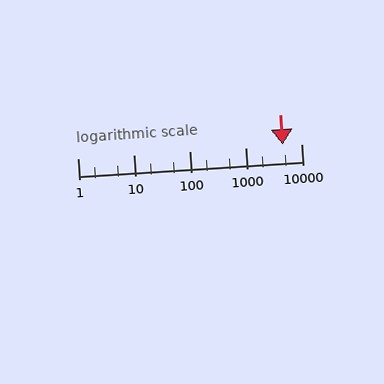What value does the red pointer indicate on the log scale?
The pointer indicates approximately 4600.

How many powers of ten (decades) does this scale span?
The scale spans 4 decades, from 1 to 10000.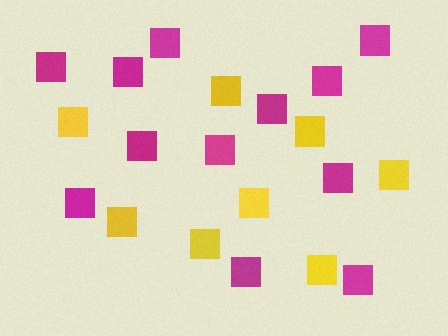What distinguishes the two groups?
There are 2 groups: one group of yellow squares (8) and one group of magenta squares (12).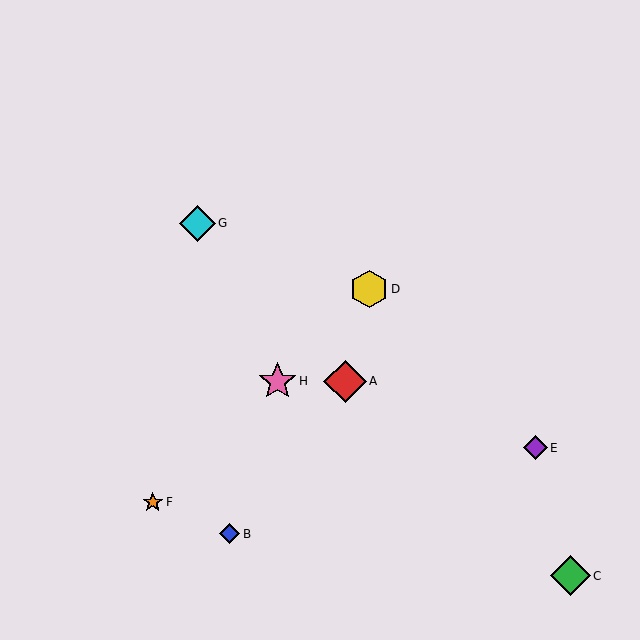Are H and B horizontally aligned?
No, H is at y≈381 and B is at y≈534.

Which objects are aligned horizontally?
Objects A, H are aligned horizontally.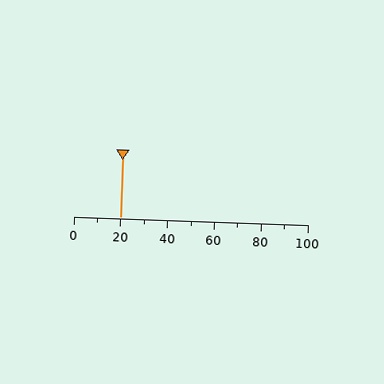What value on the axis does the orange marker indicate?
The marker indicates approximately 20.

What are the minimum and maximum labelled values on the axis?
The axis runs from 0 to 100.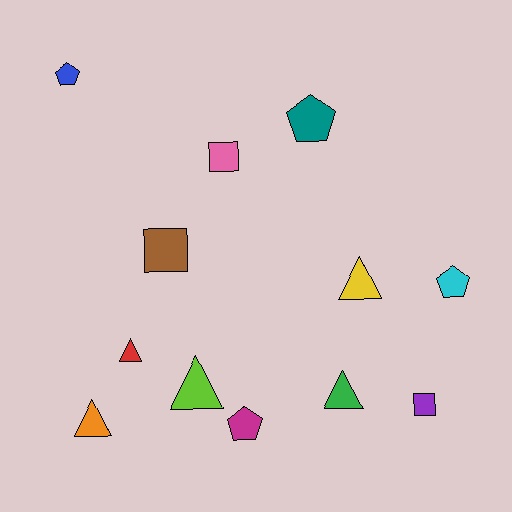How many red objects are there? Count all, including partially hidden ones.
There is 1 red object.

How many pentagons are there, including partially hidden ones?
There are 4 pentagons.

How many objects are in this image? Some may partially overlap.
There are 12 objects.